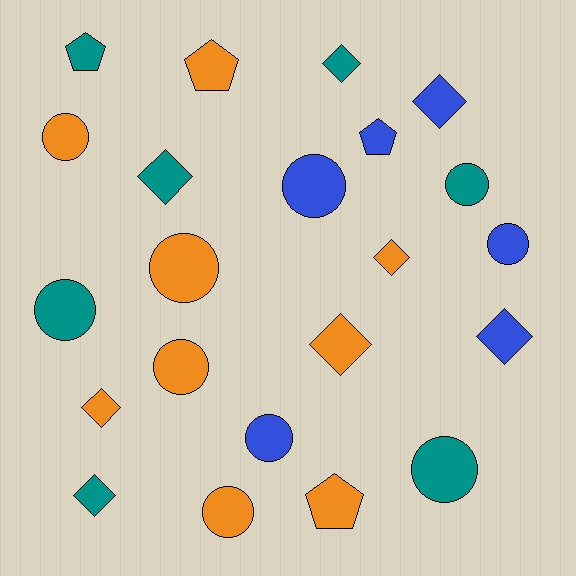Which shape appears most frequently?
Circle, with 10 objects.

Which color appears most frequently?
Orange, with 9 objects.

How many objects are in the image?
There are 22 objects.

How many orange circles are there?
There are 4 orange circles.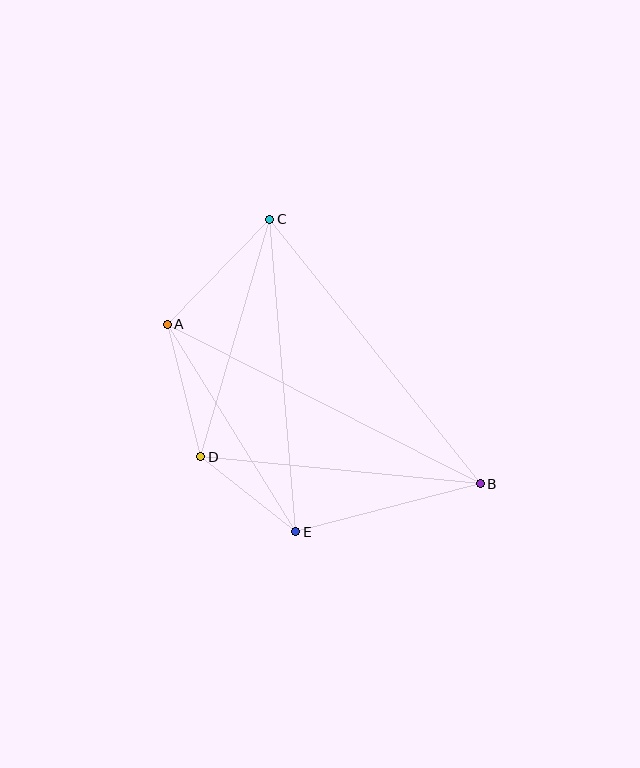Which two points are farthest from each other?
Points A and B are farthest from each other.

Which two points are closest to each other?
Points D and E are closest to each other.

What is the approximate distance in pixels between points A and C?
The distance between A and C is approximately 147 pixels.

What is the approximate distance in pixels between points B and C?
The distance between B and C is approximately 338 pixels.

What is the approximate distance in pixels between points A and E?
The distance between A and E is approximately 244 pixels.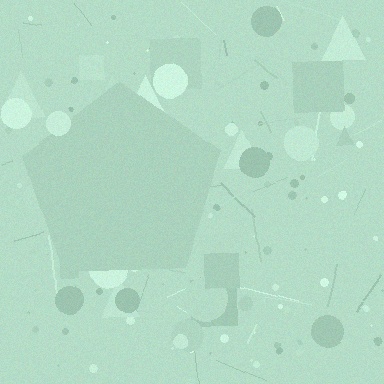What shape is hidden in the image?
A pentagon is hidden in the image.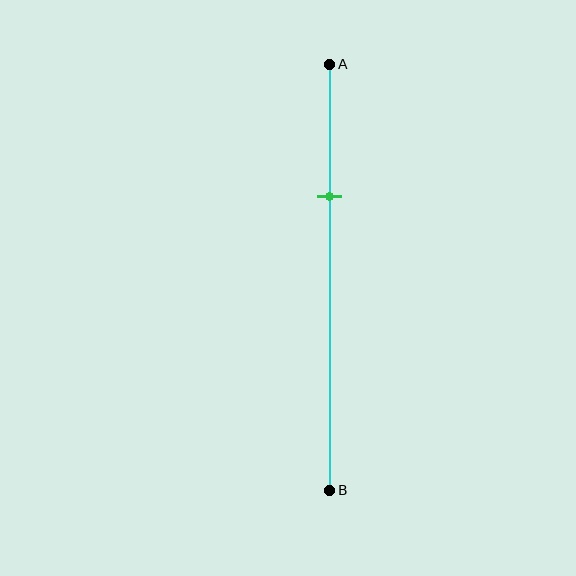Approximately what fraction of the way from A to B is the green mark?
The green mark is approximately 30% of the way from A to B.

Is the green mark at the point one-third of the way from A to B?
Yes, the mark is approximately at the one-third point.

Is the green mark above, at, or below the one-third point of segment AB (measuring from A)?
The green mark is approximately at the one-third point of segment AB.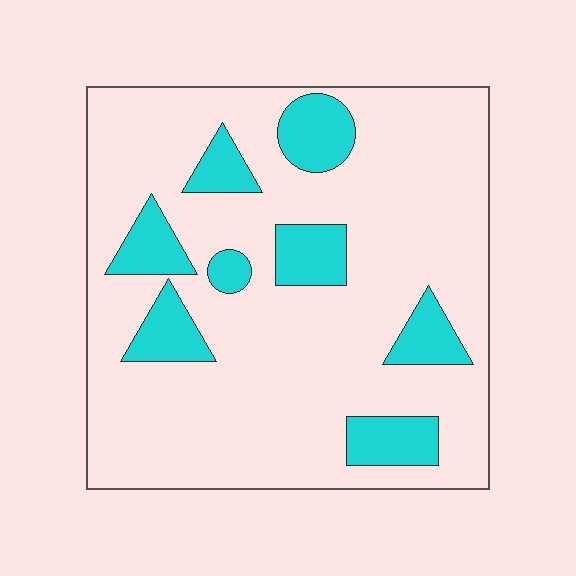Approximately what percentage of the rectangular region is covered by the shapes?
Approximately 20%.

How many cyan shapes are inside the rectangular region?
8.